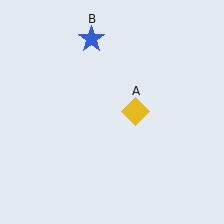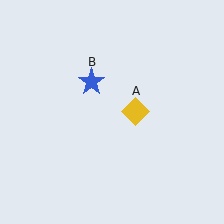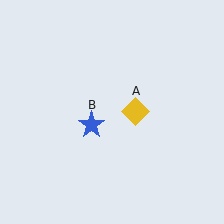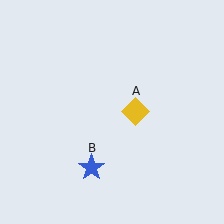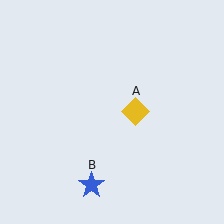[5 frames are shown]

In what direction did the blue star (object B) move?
The blue star (object B) moved down.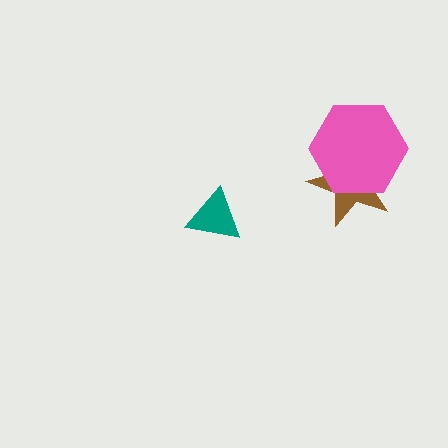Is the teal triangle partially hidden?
No, no other shape covers it.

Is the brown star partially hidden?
Yes, it is partially covered by another shape.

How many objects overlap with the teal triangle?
0 objects overlap with the teal triangle.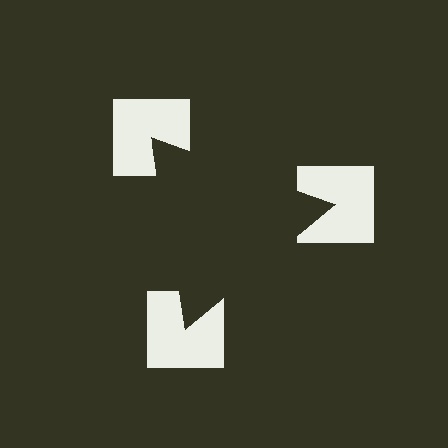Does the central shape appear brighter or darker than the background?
It typically appears slightly darker than the background, even though no actual brightness change is drawn.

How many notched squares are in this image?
There are 3 — one at each vertex of the illusory triangle.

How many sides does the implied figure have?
3 sides.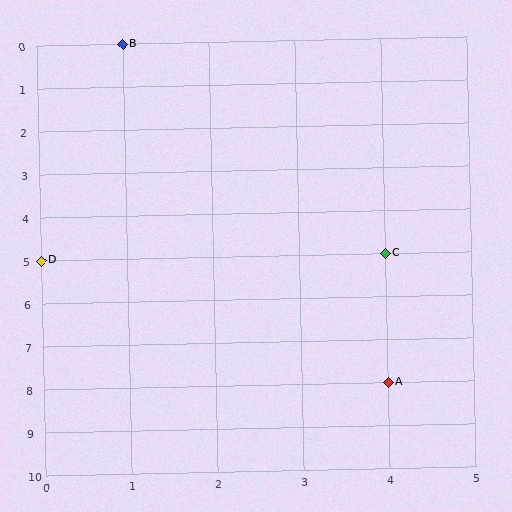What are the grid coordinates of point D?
Point D is at grid coordinates (0, 5).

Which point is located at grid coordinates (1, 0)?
Point B is at (1, 0).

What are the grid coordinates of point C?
Point C is at grid coordinates (4, 5).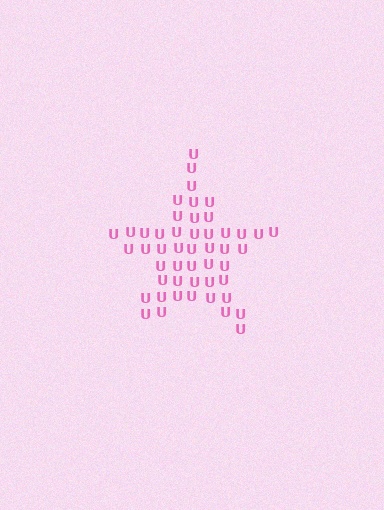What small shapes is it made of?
It is made of small letter U's.